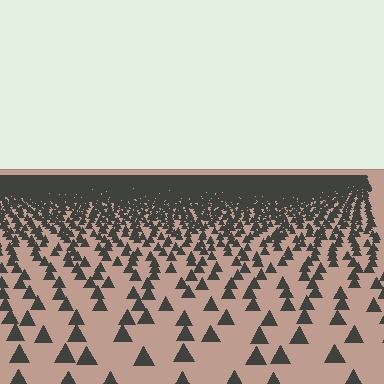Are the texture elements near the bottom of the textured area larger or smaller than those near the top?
Larger. Near the bottom, elements are closer to the viewer and appear at a bigger on-screen size.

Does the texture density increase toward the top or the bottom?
Density increases toward the top.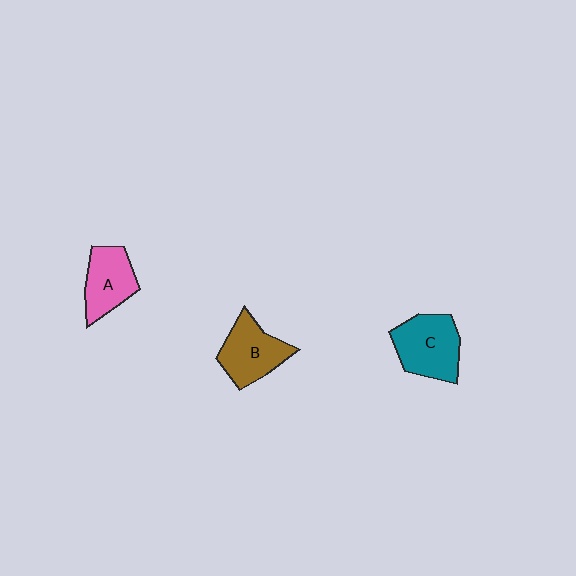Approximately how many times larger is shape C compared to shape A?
Approximately 1.2 times.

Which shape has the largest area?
Shape C (teal).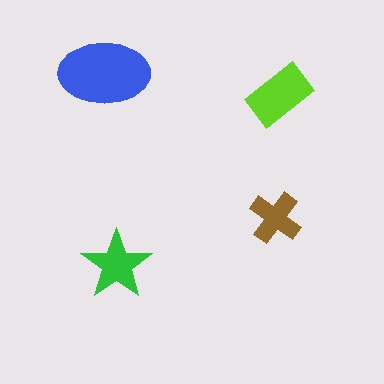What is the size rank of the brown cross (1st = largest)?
4th.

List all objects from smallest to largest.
The brown cross, the green star, the lime rectangle, the blue ellipse.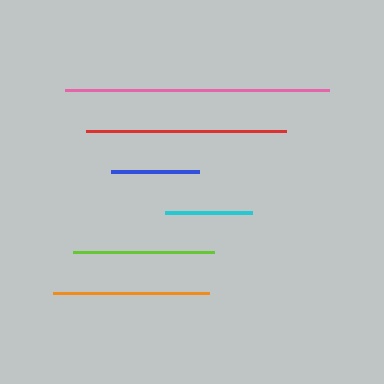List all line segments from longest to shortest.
From longest to shortest: pink, red, orange, lime, blue, cyan.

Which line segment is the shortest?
The cyan line is the shortest at approximately 87 pixels.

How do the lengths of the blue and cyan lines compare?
The blue and cyan lines are approximately the same length.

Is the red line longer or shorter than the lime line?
The red line is longer than the lime line.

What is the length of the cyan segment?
The cyan segment is approximately 87 pixels long.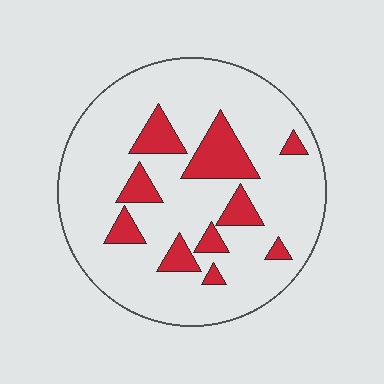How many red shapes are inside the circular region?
10.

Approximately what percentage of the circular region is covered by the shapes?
Approximately 20%.